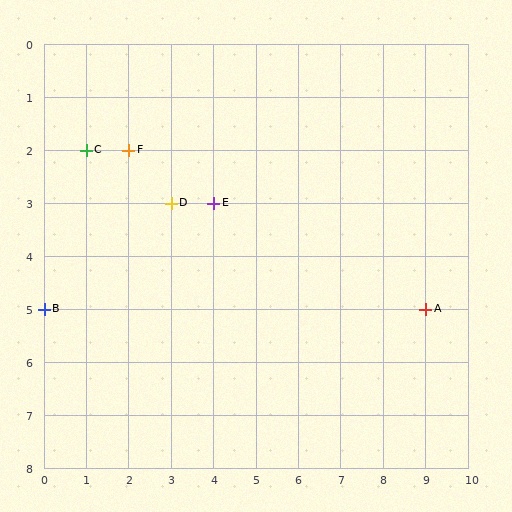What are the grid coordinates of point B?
Point B is at grid coordinates (0, 5).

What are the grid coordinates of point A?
Point A is at grid coordinates (9, 5).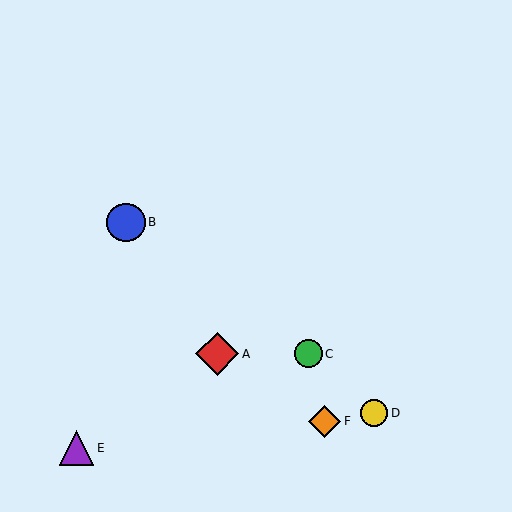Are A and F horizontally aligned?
No, A is at y≈354 and F is at y≈421.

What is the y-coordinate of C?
Object C is at y≈354.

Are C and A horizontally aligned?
Yes, both are at y≈354.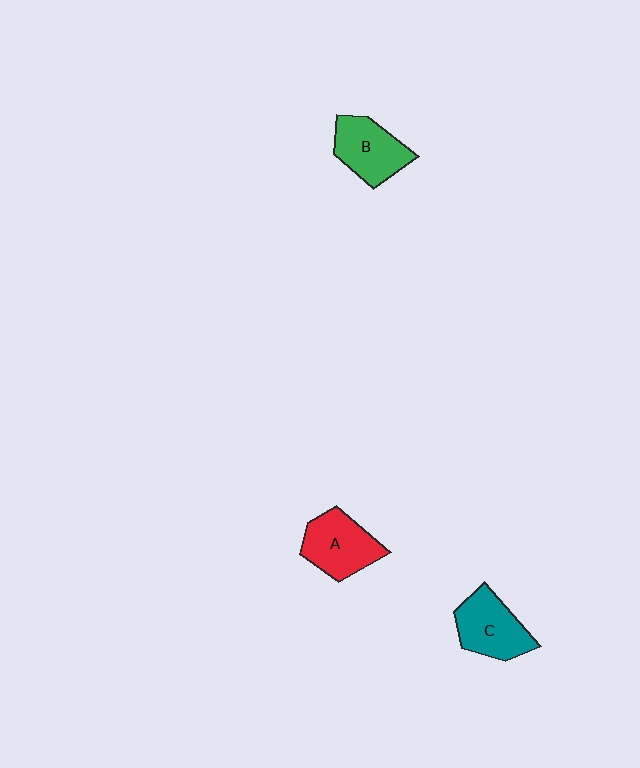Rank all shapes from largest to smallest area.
From largest to smallest: A (red), C (teal), B (green).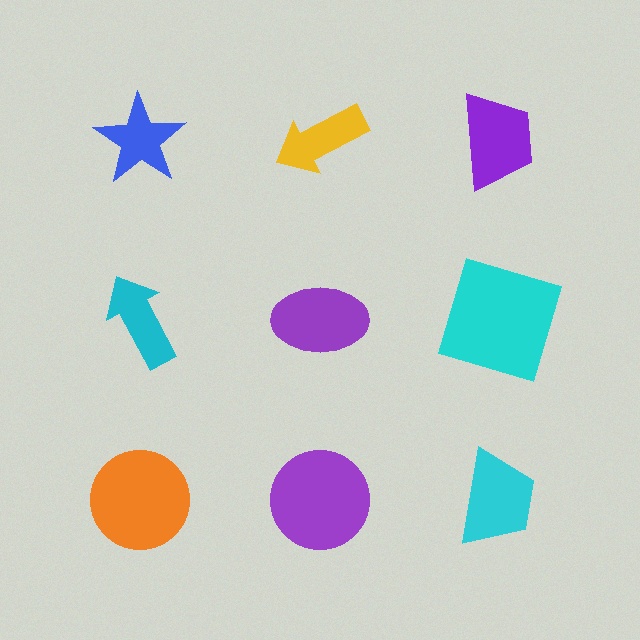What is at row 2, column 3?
A cyan square.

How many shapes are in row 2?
3 shapes.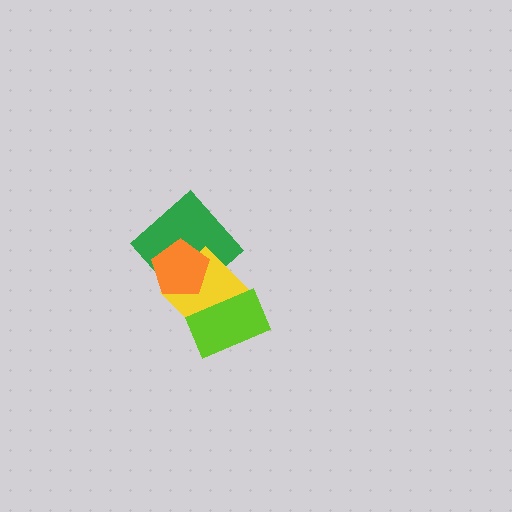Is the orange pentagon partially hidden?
No, no other shape covers it.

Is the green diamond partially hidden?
Yes, it is partially covered by another shape.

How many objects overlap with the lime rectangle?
1 object overlaps with the lime rectangle.